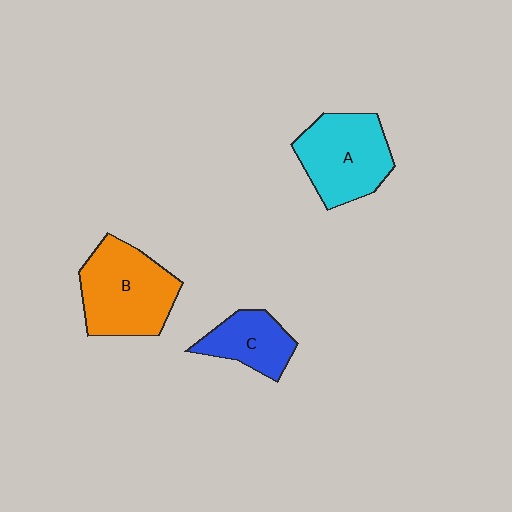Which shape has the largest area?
Shape B (orange).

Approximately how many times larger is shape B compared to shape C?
Approximately 1.7 times.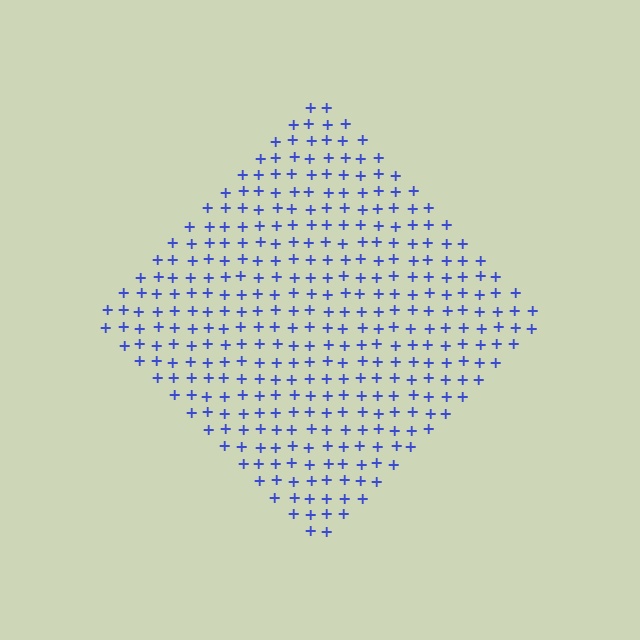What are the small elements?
The small elements are plus signs.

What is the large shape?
The large shape is a diamond.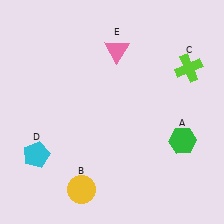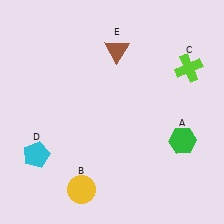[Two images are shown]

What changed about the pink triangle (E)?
In Image 1, E is pink. In Image 2, it changed to brown.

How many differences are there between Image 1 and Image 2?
There is 1 difference between the two images.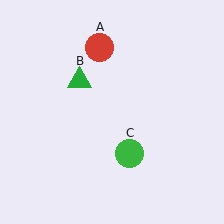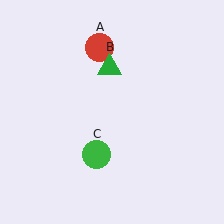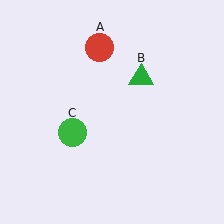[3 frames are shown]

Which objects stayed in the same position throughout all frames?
Red circle (object A) remained stationary.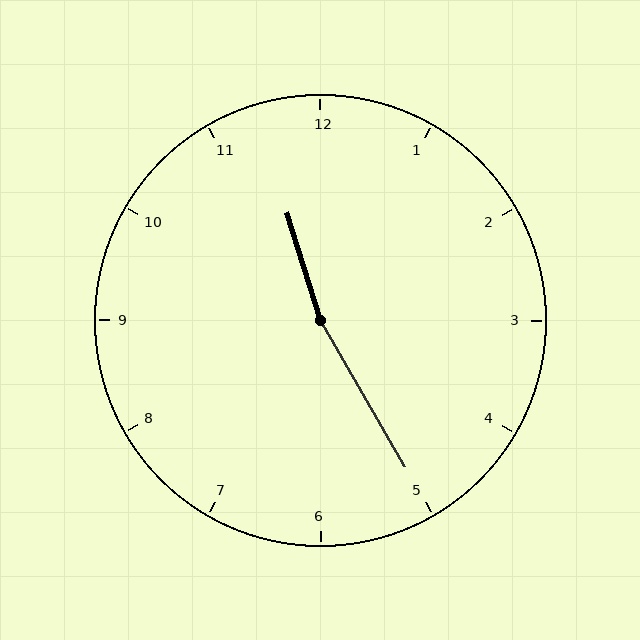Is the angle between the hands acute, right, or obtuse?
It is obtuse.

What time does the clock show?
11:25.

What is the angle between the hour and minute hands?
Approximately 168 degrees.